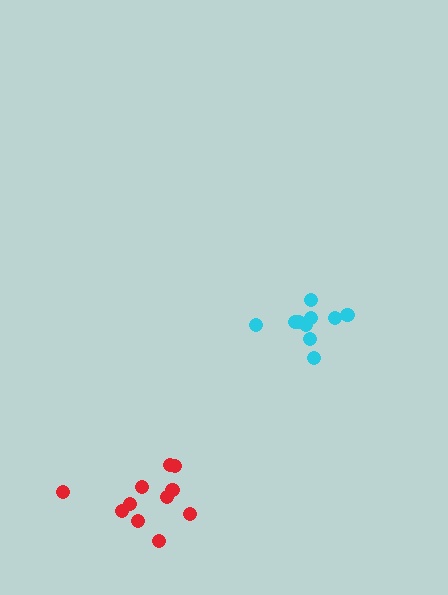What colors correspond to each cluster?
The clusters are colored: red, cyan.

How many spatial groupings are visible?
There are 2 spatial groupings.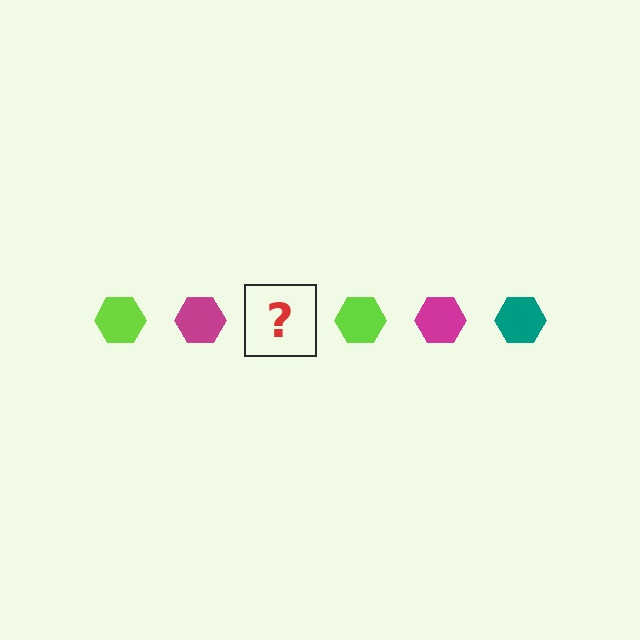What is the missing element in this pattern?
The missing element is a teal hexagon.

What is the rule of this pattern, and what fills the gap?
The rule is that the pattern cycles through lime, magenta, teal hexagons. The gap should be filled with a teal hexagon.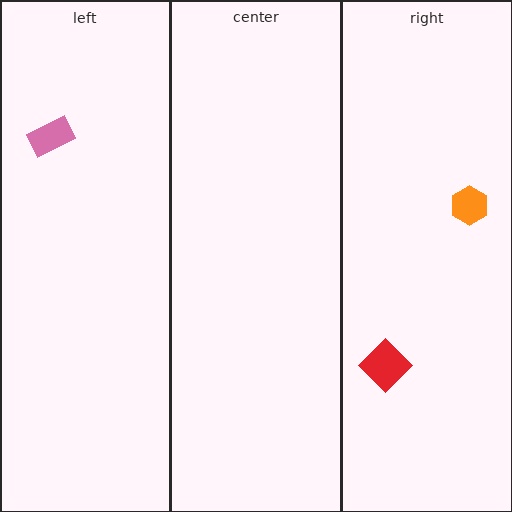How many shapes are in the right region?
2.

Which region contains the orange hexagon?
The right region.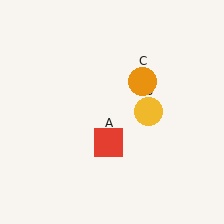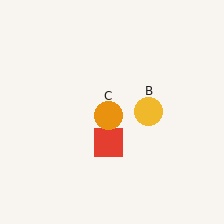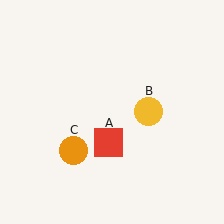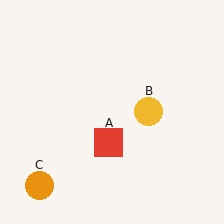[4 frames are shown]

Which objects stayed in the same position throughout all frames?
Red square (object A) and yellow circle (object B) remained stationary.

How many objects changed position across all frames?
1 object changed position: orange circle (object C).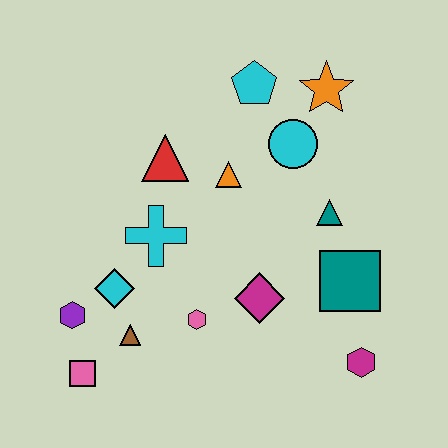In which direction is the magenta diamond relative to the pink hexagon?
The magenta diamond is to the right of the pink hexagon.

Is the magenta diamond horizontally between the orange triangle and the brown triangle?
No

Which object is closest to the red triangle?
The orange triangle is closest to the red triangle.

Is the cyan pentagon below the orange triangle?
No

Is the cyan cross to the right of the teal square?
No